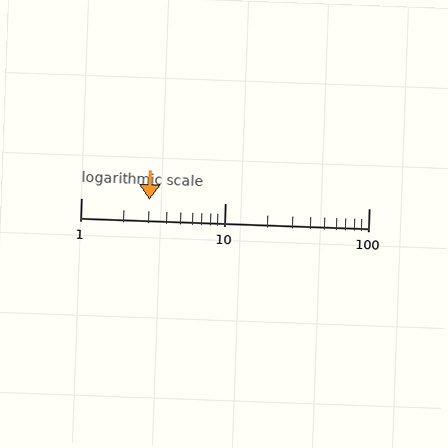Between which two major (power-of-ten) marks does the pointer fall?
The pointer is between 1 and 10.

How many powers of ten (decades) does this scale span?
The scale spans 2 decades, from 1 to 100.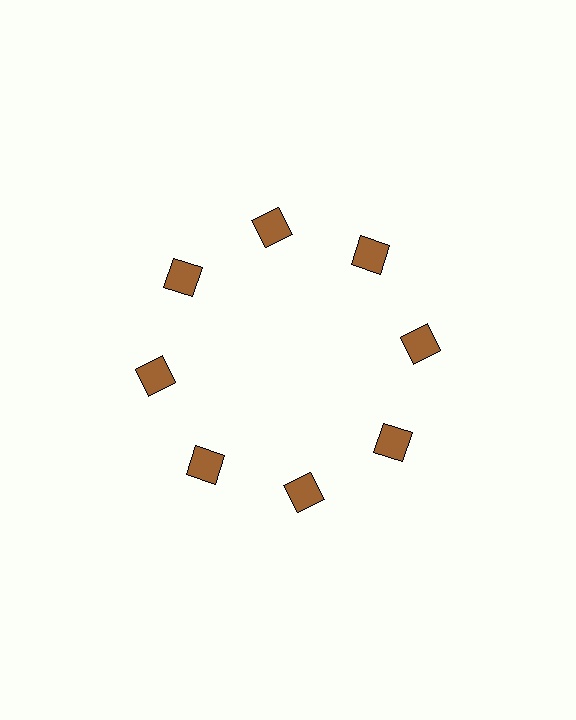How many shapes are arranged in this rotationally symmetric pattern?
There are 8 shapes, arranged in 8 groups of 1.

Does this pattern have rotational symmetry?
Yes, this pattern has 8-fold rotational symmetry. It looks the same after rotating 45 degrees around the center.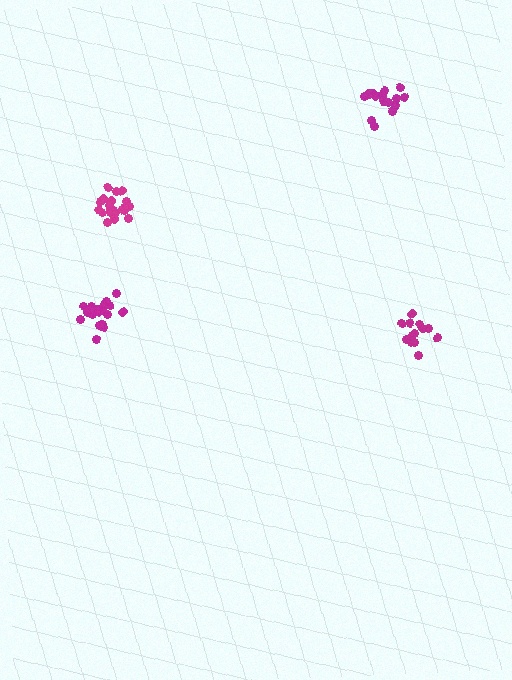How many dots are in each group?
Group 1: 20 dots, Group 2: 17 dots, Group 3: 19 dots, Group 4: 14 dots (70 total).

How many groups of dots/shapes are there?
There are 4 groups.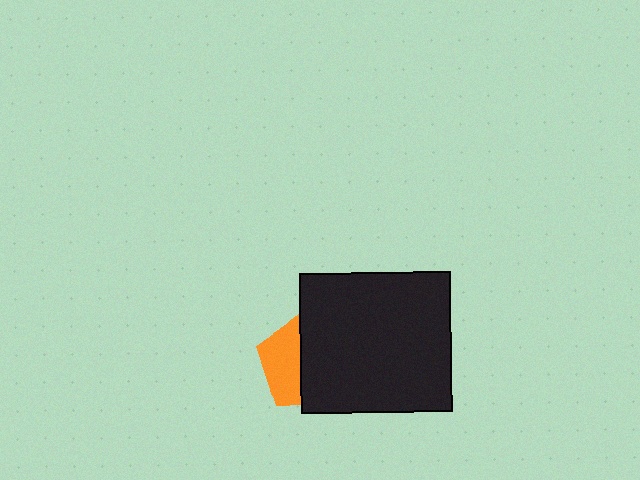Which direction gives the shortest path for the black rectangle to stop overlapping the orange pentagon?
Moving right gives the shortest separation.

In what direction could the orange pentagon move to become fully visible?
The orange pentagon could move left. That would shift it out from behind the black rectangle entirely.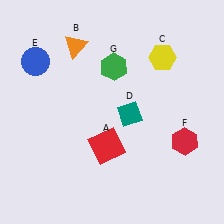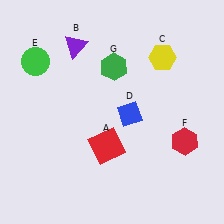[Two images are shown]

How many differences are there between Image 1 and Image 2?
There are 3 differences between the two images.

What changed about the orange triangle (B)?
In Image 1, B is orange. In Image 2, it changed to purple.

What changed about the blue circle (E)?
In Image 1, E is blue. In Image 2, it changed to green.